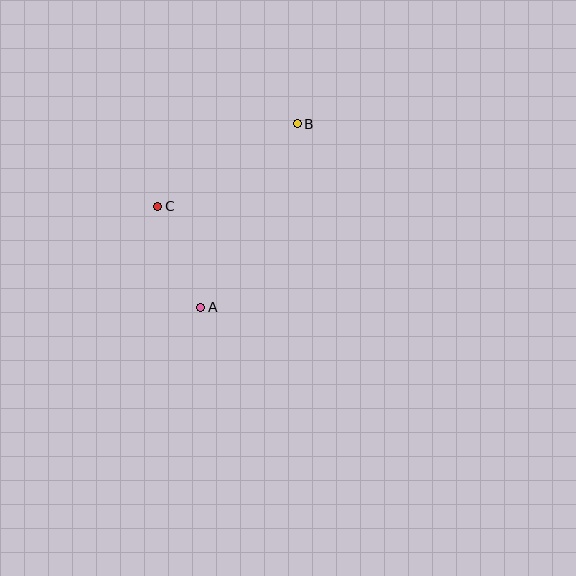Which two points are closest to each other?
Points A and C are closest to each other.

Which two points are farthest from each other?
Points A and B are farthest from each other.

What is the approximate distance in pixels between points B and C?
The distance between B and C is approximately 162 pixels.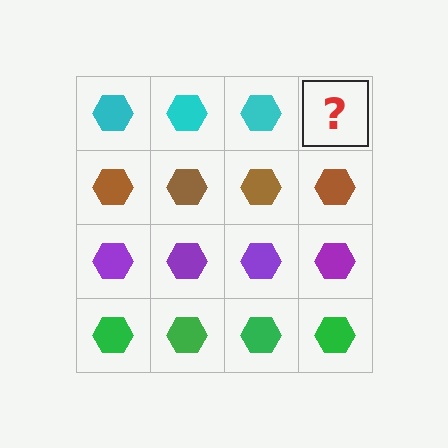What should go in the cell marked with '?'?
The missing cell should contain a cyan hexagon.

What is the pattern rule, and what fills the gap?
The rule is that each row has a consistent color. The gap should be filled with a cyan hexagon.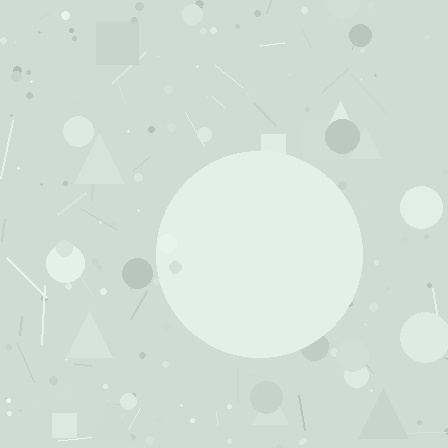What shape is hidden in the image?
A circle is hidden in the image.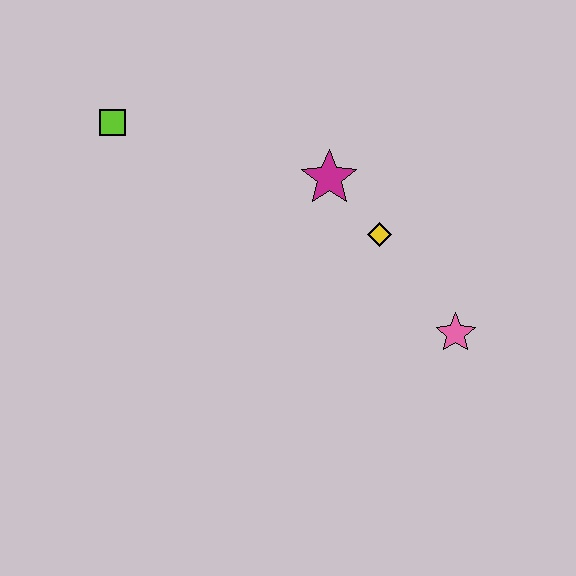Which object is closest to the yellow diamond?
The magenta star is closest to the yellow diamond.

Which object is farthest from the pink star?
The lime square is farthest from the pink star.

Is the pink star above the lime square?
No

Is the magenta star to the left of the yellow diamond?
Yes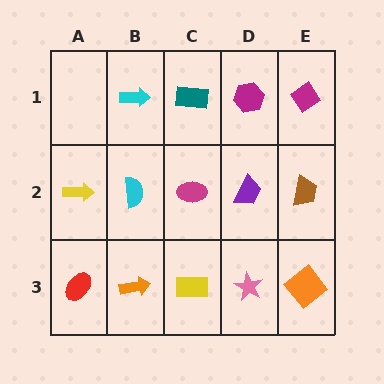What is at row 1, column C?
A teal rectangle.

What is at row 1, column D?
A magenta hexagon.